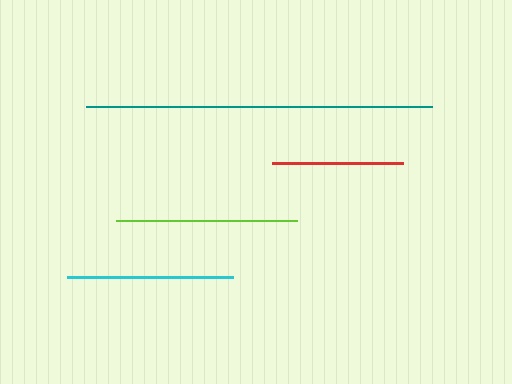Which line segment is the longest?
The teal line is the longest at approximately 345 pixels.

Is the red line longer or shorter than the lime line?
The lime line is longer than the red line.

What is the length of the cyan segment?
The cyan segment is approximately 166 pixels long.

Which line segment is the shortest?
The red line is the shortest at approximately 131 pixels.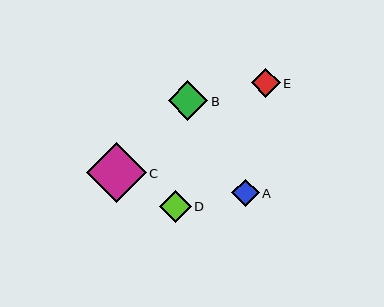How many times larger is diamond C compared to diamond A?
Diamond C is approximately 2.2 times the size of diamond A.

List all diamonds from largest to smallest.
From largest to smallest: C, B, D, E, A.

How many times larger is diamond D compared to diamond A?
Diamond D is approximately 1.2 times the size of diamond A.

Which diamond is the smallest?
Diamond A is the smallest with a size of approximately 27 pixels.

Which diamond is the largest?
Diamond C is the largest with a size of approximately 60 pixels.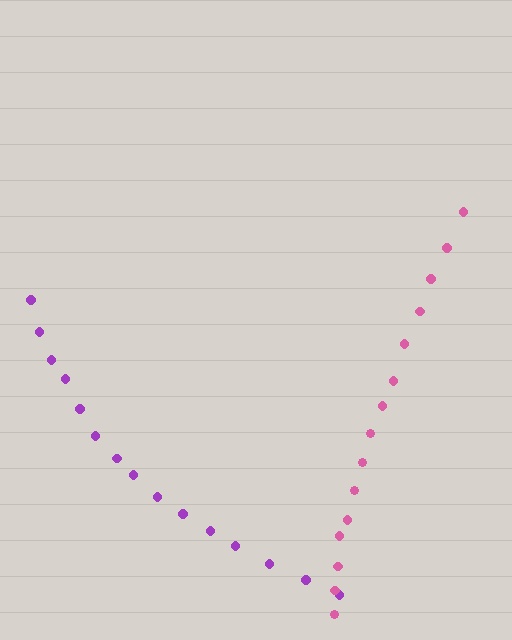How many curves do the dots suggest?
There are 2 distinct paths.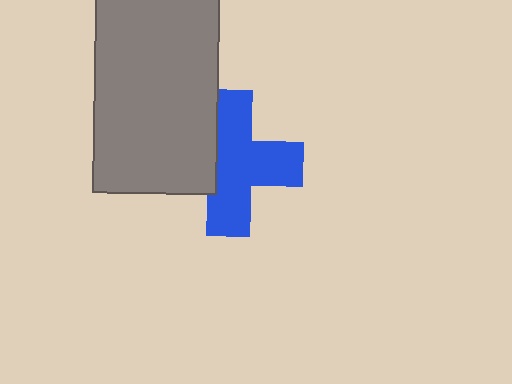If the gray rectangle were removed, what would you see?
You would see the complete blue cross.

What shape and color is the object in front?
The object in front is a gray rectangle.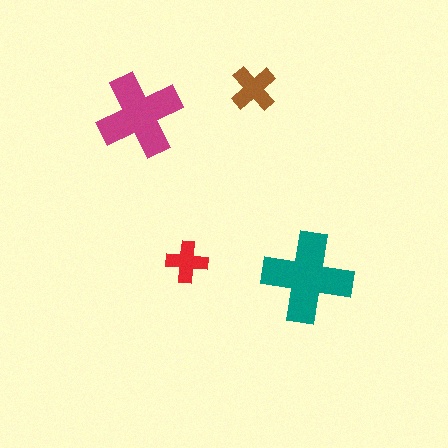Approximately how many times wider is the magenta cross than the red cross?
About 2 times wider.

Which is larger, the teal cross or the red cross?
The teal one.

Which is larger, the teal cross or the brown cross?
The teal one.